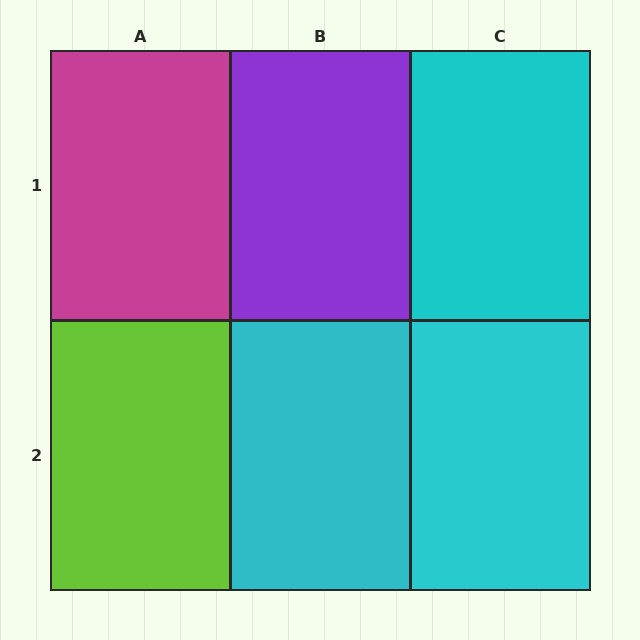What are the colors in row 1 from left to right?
Magenta, purple, cyan.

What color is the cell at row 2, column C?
Cyan.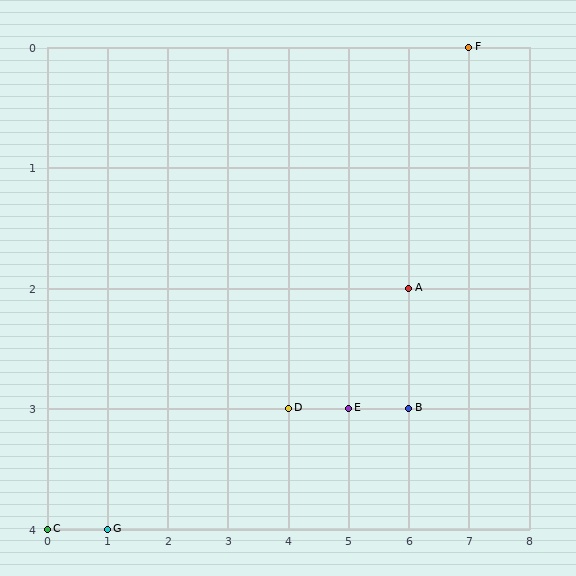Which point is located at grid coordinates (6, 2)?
Point A is at (6, 2).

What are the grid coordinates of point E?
Point E is at grid coordinates (5, 3).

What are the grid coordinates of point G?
Point G is at grid coordinates (1, 4).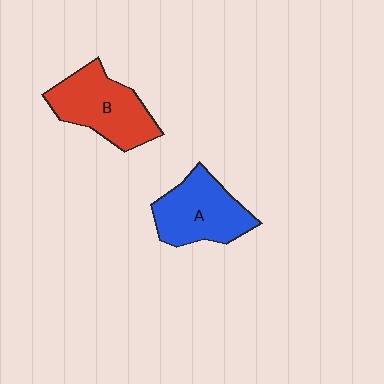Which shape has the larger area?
Shape B (red).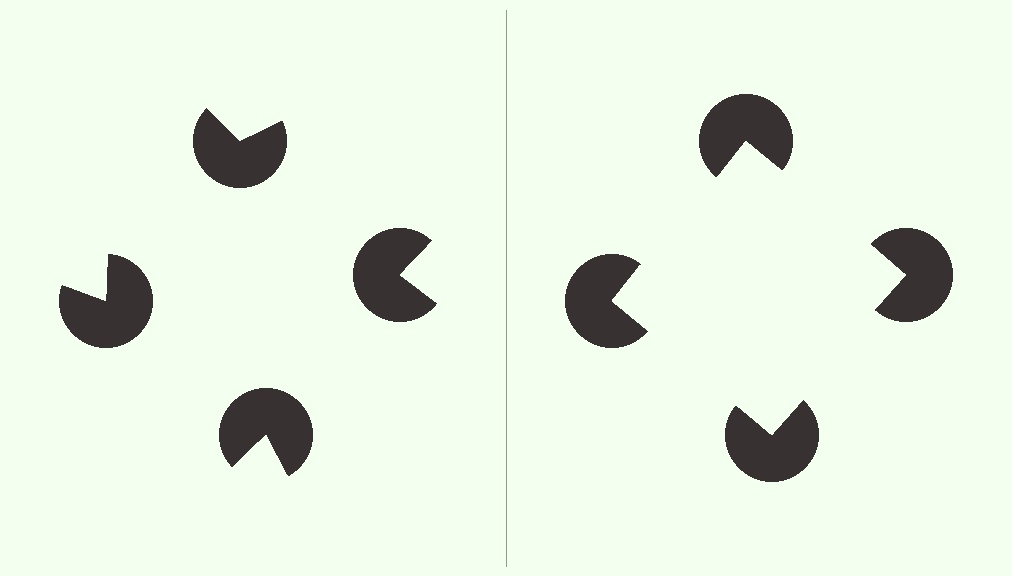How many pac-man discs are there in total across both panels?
8 — 4 on each side.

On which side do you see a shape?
An illusory square appears on the right side. On the left side the wedge cuts are rotated, so no coherent shape forms.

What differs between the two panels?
The pac-man discs are positioned identically on both sides; only the wedge orientations differ. On the right they align to a square; on the left they are misaligned.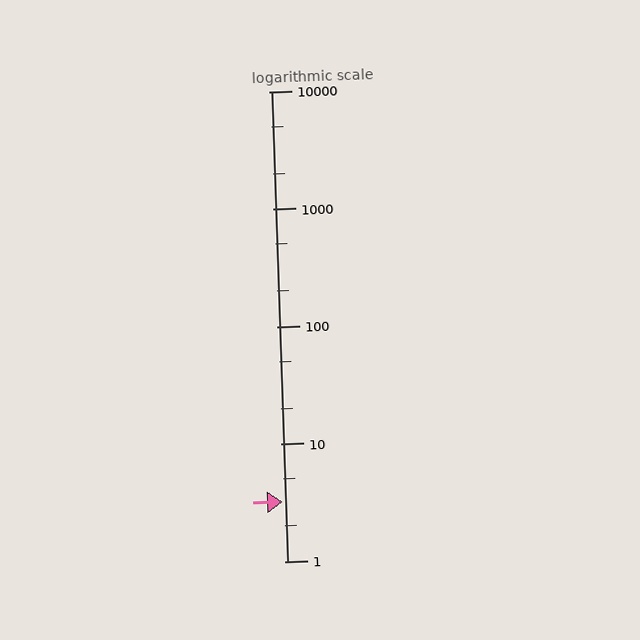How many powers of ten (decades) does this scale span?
The scale spans 4 decades, from 1 to 10000.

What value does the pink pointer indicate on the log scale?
The pointer indicates approximately 3.2.